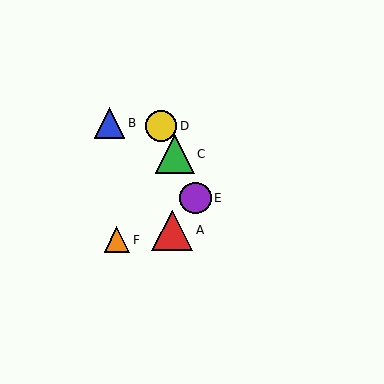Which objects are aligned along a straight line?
Objects C, D, E are aligned along a straight line.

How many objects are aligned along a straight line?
3 objects (C, D, E) are aligned along a straight line.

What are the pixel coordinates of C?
Object C is at (175, 154).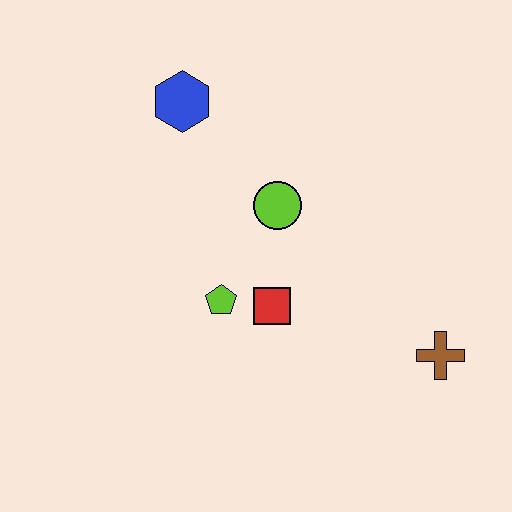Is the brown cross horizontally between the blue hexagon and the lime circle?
No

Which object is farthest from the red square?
The blue hexagon is farthest from the red square.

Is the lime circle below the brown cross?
No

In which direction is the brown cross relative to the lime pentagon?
The brown cross is to the right of the lime pentagon.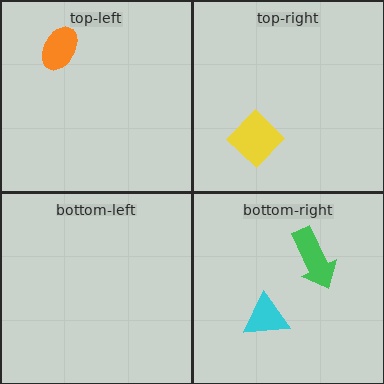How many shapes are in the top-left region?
1.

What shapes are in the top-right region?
The yellow diamond.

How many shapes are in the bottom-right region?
2.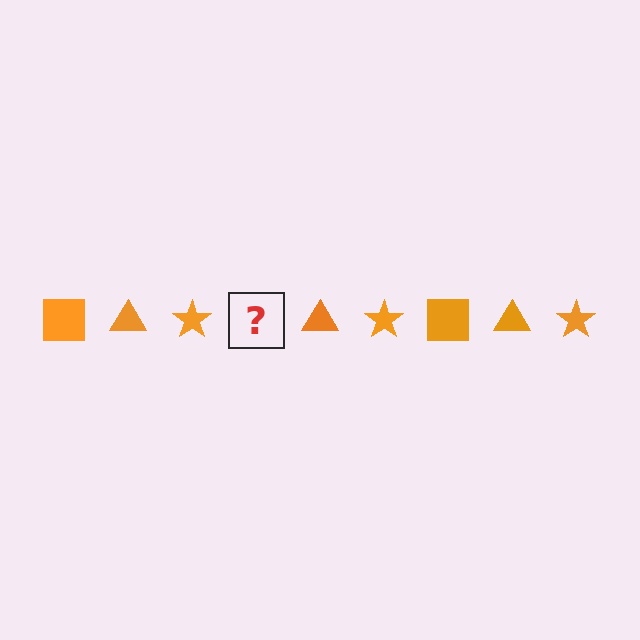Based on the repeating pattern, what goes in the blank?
The blank should be an orange square.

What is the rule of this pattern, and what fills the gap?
The rule is that the pattern cycles through square, triangle, star shapes in orange. The gap should be filled with an orange square.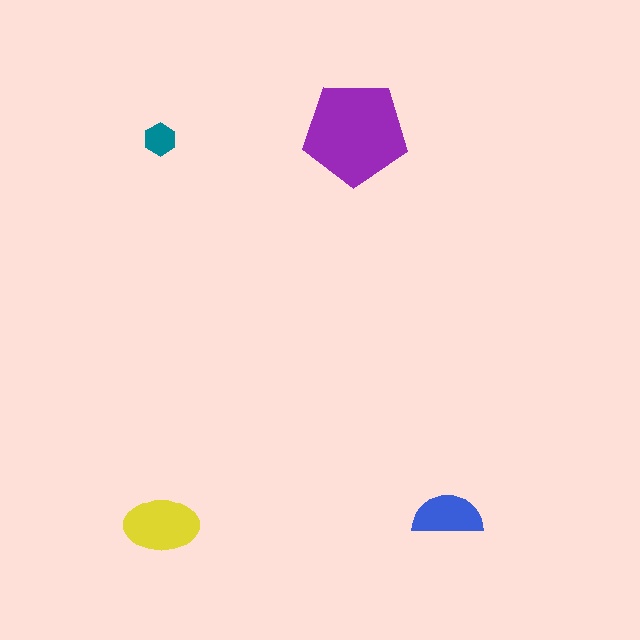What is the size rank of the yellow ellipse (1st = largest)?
2nd.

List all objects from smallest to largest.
The teal hexagon, the blue semicircle, the yellow ellipse, the purple pentagon.